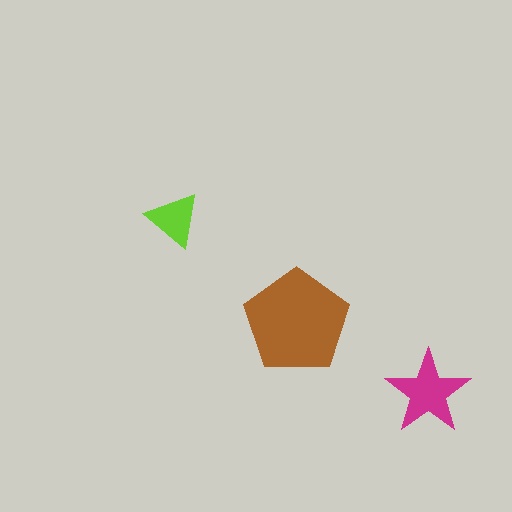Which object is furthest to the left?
The lime triangle is leftmost.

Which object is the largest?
The brown pentagon.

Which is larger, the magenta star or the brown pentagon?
The brown pentagon.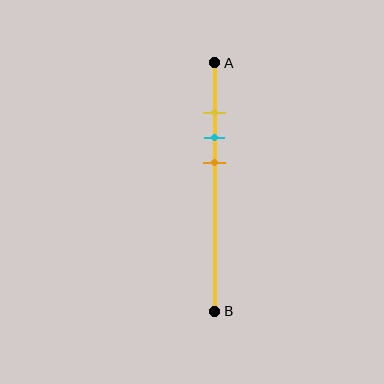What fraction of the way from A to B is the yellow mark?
The yellow mark is approximately 20% (0.2) of the way from A to B.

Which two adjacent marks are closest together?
The yellow and cyan marks are the closest adjacent pair.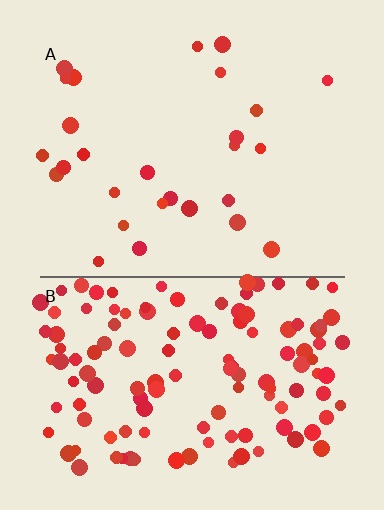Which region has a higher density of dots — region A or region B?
B (the bottom).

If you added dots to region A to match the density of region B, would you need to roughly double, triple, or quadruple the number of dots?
Approximately quadruple.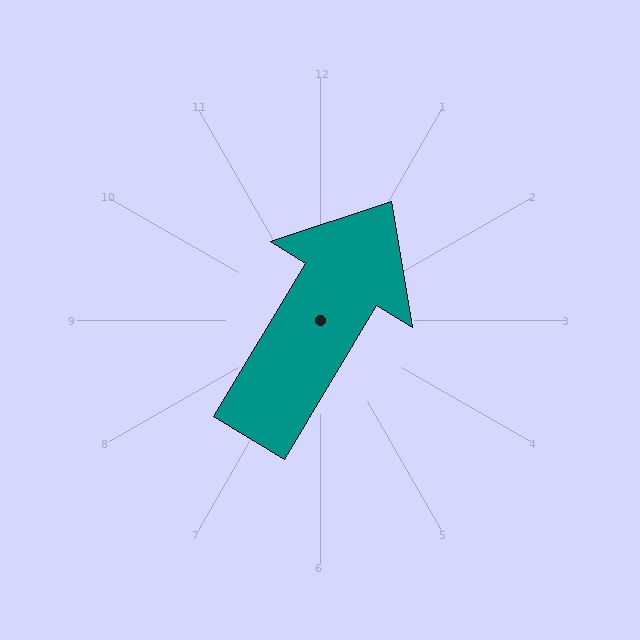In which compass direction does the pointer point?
Northeast.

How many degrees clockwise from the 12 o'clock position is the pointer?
Approximately 31 degrees.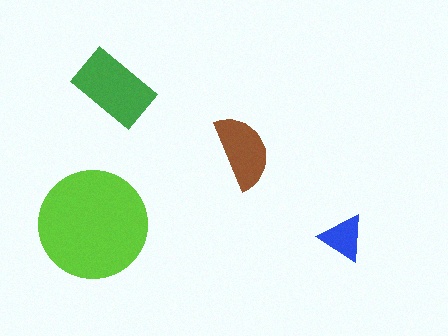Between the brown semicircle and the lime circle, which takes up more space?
The lime circle.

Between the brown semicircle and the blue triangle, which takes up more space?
The brown semicircle.